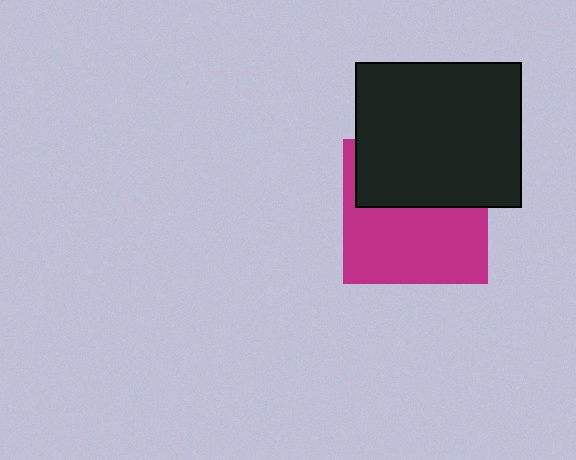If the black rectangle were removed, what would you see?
You would see the complete magenta square.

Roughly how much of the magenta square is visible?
About half of it is visible (roughly 57%).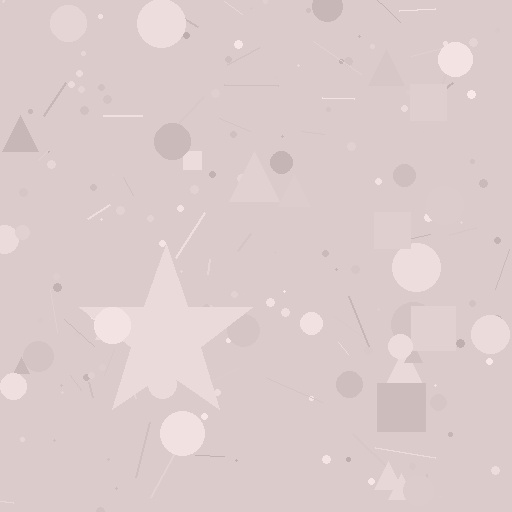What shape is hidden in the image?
A star is hidden in the image.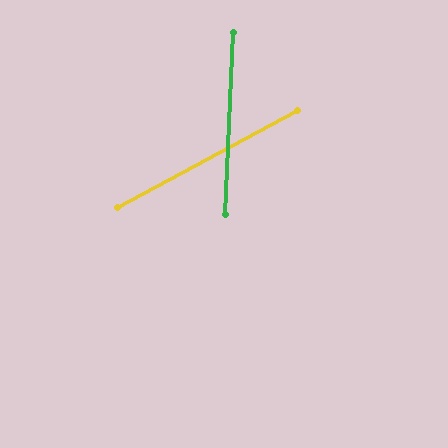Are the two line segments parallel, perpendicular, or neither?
Neither parallel nor perpendicular — they differ by about 59°.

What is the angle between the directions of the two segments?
Approximately 59 degrees.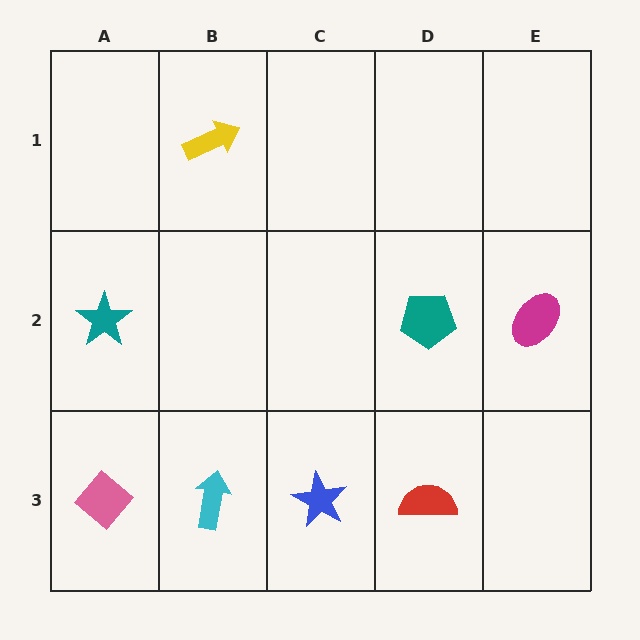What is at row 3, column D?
A red semicircle.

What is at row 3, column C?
A blue star.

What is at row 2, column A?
A teal star.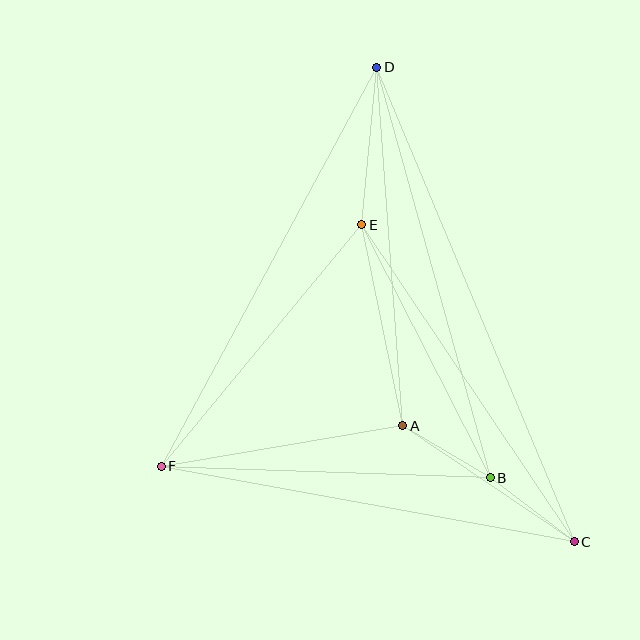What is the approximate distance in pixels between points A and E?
The distance between A and E is approximately 205 pixels.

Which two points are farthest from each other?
Points C and D are farthest from each other.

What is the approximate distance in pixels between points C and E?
The distance between C and E is approximately 382 pixels.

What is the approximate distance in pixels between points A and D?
The distance between A and D is approximately 359 pixels.